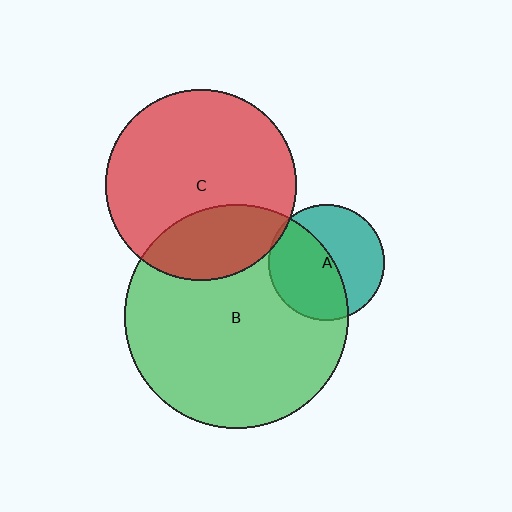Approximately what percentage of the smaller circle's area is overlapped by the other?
Approximately 5%.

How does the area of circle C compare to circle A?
Approximately 2.7 times.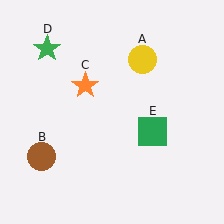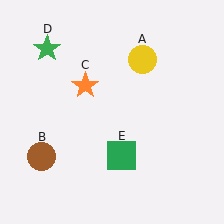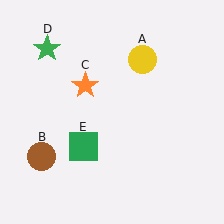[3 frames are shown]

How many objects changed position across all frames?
1 object changed position: green square (object E).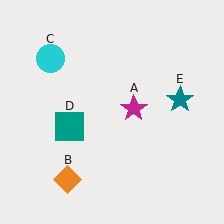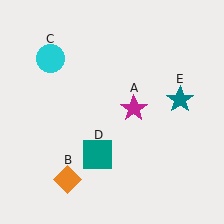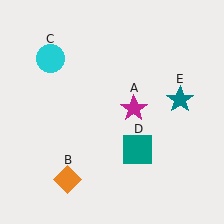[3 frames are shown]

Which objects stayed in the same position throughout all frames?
Magenta star (object A) and orange diamond (object B) and cyan circle (object C) and teal star (object E) remained stationary.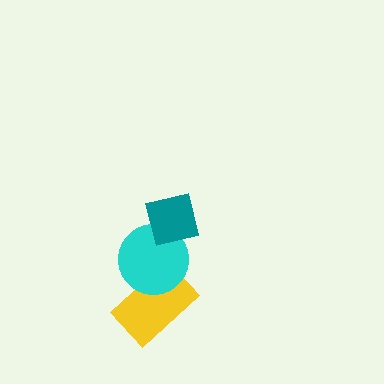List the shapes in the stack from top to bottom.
From top to bottom: the teal square, the cyan circle, the yellow rectangle.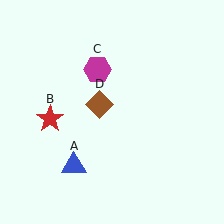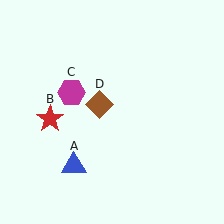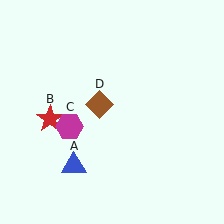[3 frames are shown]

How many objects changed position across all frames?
1 object changed position: magenta hexagon (object C).